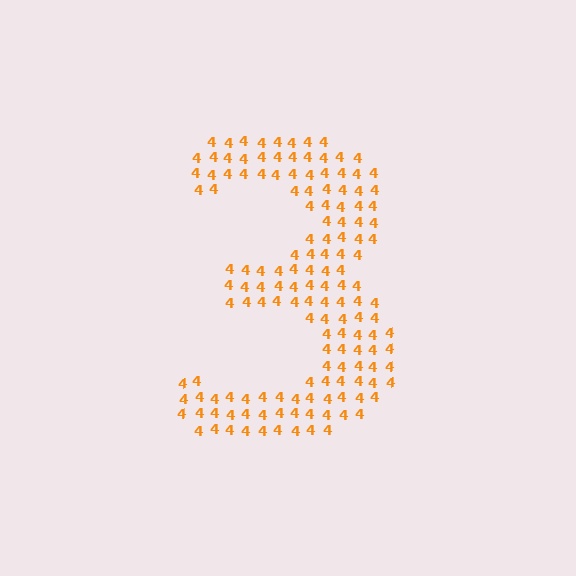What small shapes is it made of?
It is made of small digit 4's.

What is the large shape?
The large shape is the digit 3.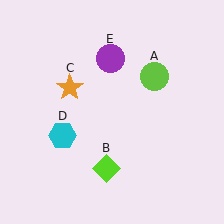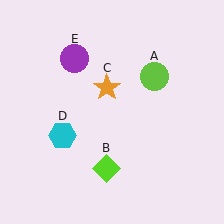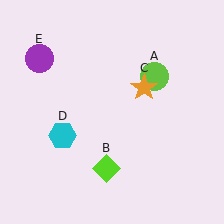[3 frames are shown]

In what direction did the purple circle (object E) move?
The purple circle (object E) moved left.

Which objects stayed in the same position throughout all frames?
Lime circle (object A) and lime diamond (object B) and cyan hexagon (object D) remained stationary.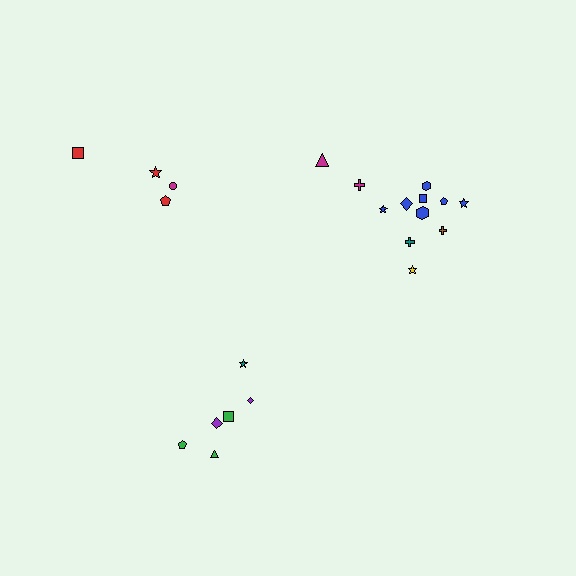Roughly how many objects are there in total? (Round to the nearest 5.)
Roughly 20 objects in total.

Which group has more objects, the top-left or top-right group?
The top-right group.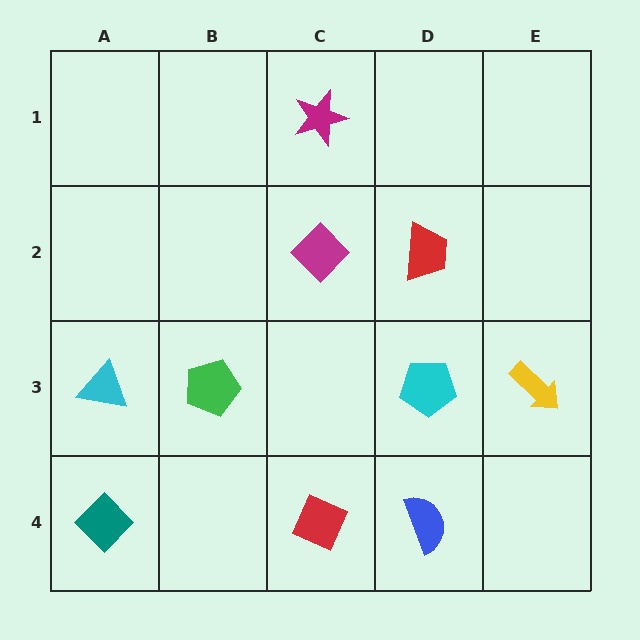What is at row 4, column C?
A red diamond.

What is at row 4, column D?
A blue semicircle.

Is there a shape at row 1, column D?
No, that cell is empty.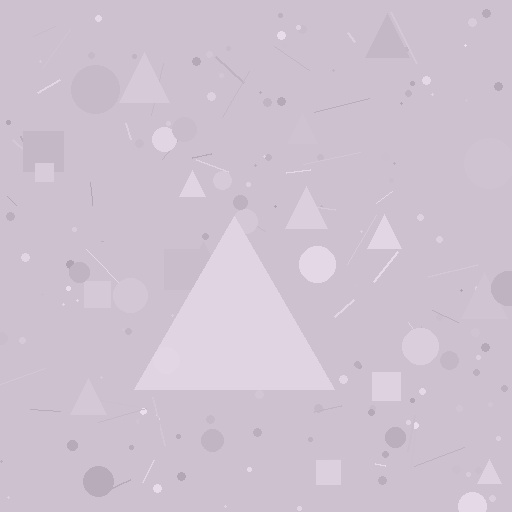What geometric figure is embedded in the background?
A triangle is embedded in the background.